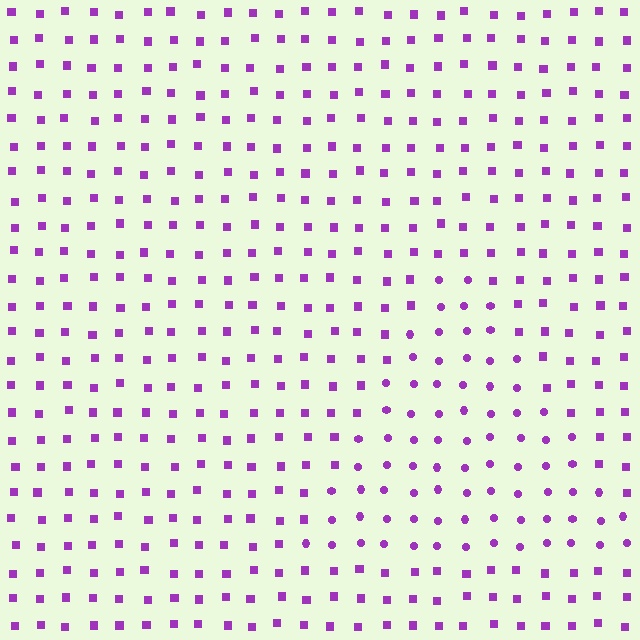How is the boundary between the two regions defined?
The boundary is defined by a change in element shape: circles inside vs. squares outside. All elements share the same color and spacing.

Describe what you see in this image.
The image is filled with small purple elements arranged in a uniform grid. A triangle-shaped region contains circles, while the surrounding area contains squares. The boundary is defined purely by the change in element shape.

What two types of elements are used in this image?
The image uses circles inside the triangle region and squares outside it.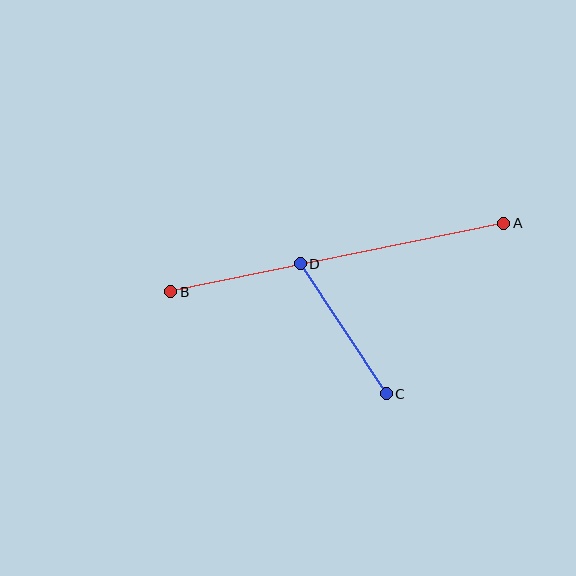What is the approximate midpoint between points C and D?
The midpoint is at approximately (343, 329) pixels.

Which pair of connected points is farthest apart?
Points A and B are farthest apart.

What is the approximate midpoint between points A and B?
The midpoint is at approximately (337, 257) pixels.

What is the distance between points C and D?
The distance is approximately 156 pixels.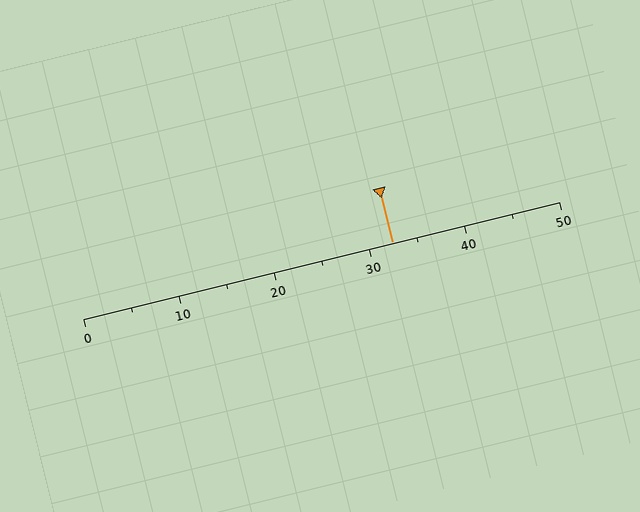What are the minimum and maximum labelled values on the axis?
The axis runs from 0 to 50.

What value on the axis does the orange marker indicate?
The marker indicates approximately 32.5.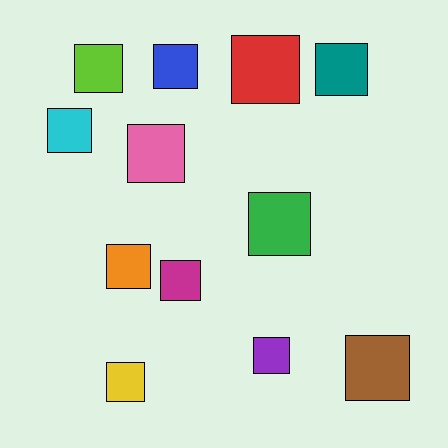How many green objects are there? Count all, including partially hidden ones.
There is 1 green object.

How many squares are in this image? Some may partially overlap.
There are 12 squares.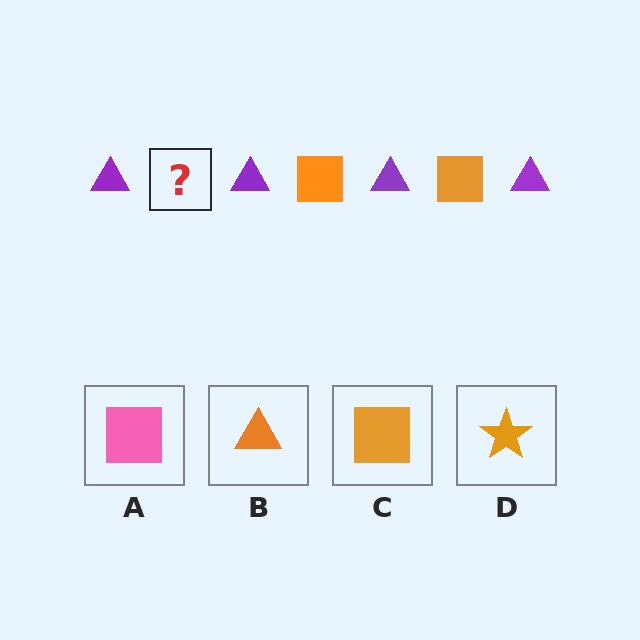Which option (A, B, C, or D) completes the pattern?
C.